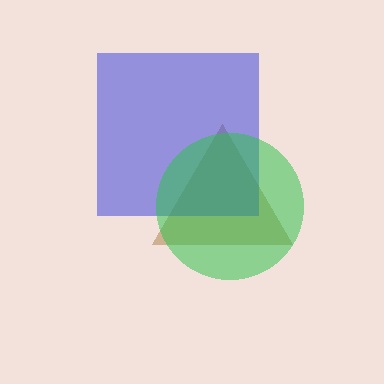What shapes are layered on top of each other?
The layered shapes are: a brown triangle, a blue square, a green circle.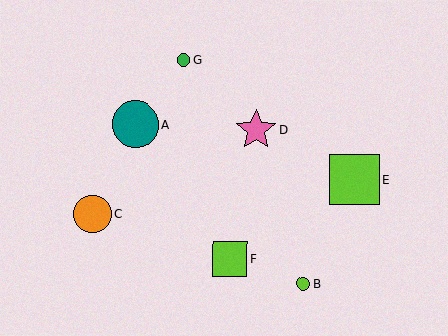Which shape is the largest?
The lime square (labeled E) is the largest.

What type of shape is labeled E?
Shape E is a lime square.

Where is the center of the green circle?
The center of the green circle is at (183, 60).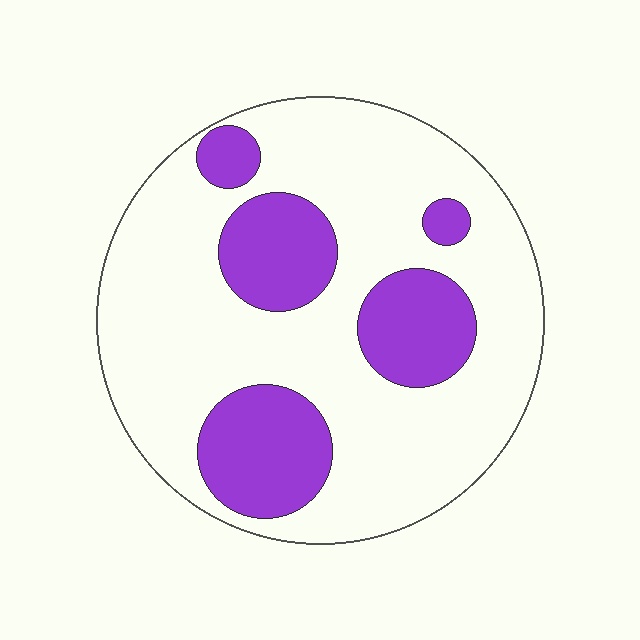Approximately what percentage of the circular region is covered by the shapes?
Approximately 25%.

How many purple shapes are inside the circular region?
5.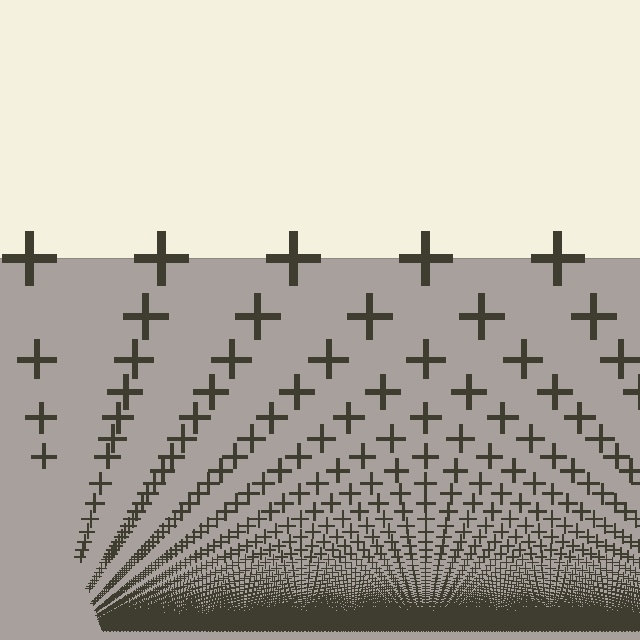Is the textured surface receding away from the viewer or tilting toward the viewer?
The surface appears to tilt toward the viewer. Texture elements get larger and sparser toward the top.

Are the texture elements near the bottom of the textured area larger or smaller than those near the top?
Smaller. The gradient is inverted — elements near the bottom are smaller and denser.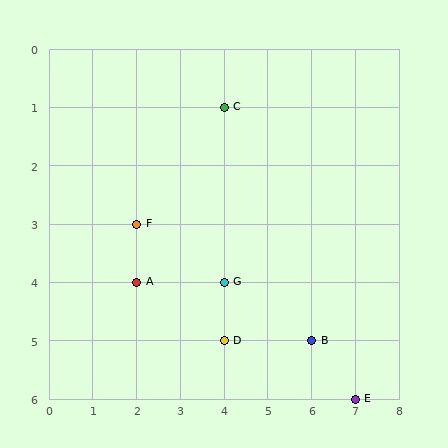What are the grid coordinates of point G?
Point G is at grid coordinates (4, 4).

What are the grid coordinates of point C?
Point C is at grid coordinates (4, 1).